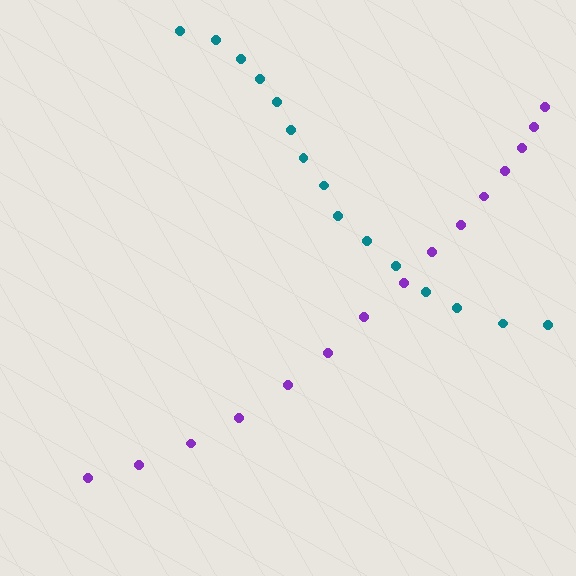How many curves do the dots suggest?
There are 2 distinct paths.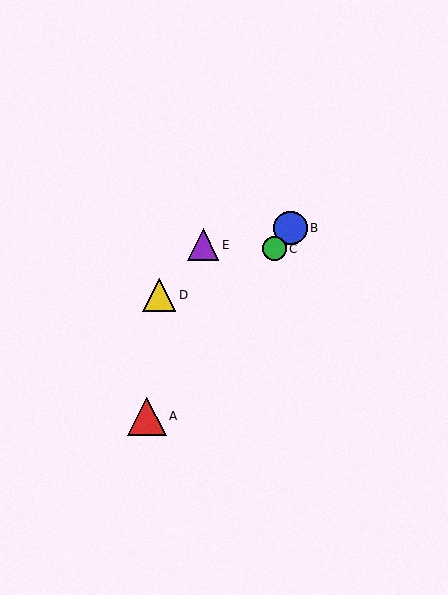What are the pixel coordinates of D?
Object D is at (159, 295).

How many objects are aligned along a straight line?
3 objects (A, B, C) are aligned along a straight line.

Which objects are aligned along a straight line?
Objects A, B, C are aligned along a straight line.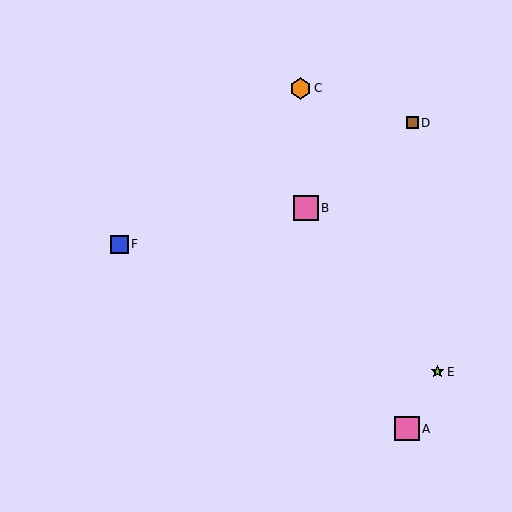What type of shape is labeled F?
Shape F is a blue square.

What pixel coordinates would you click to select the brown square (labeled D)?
Click at (412, 123) to select the brown square D.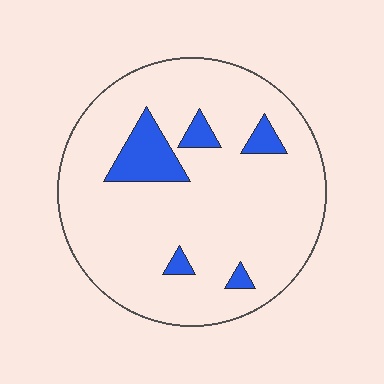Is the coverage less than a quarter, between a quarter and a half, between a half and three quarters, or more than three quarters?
Less than a quarter.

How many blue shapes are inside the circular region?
5.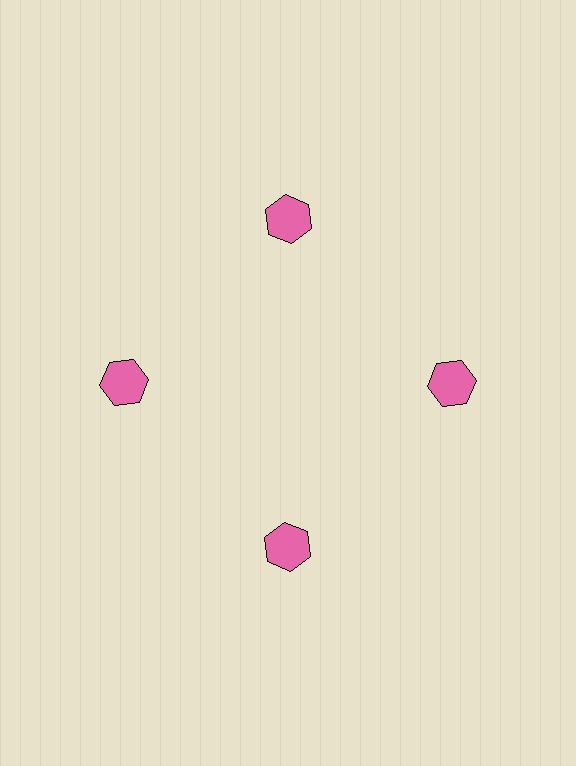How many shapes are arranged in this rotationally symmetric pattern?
There are 4 shapes, arranged in 4 groups of 1.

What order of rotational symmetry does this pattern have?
This pattern has 4-fold rotational symmetry.